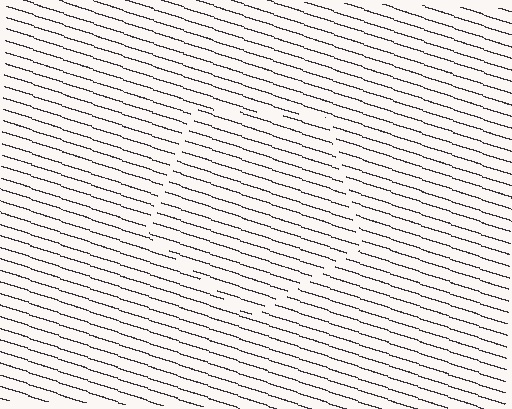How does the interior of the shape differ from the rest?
The interior of the shape contains the same grating, shifted by half a period — the contour is defined by the phase discontinuity where line-ends from the inner and outer gratings abut.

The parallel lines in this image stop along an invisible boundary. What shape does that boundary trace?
An illusory pentagon. The interior of the shape contains the same grating, shifted by half a period — the contour is defined by the phase discontinuity where line-ends from the inner and outer gratings abut.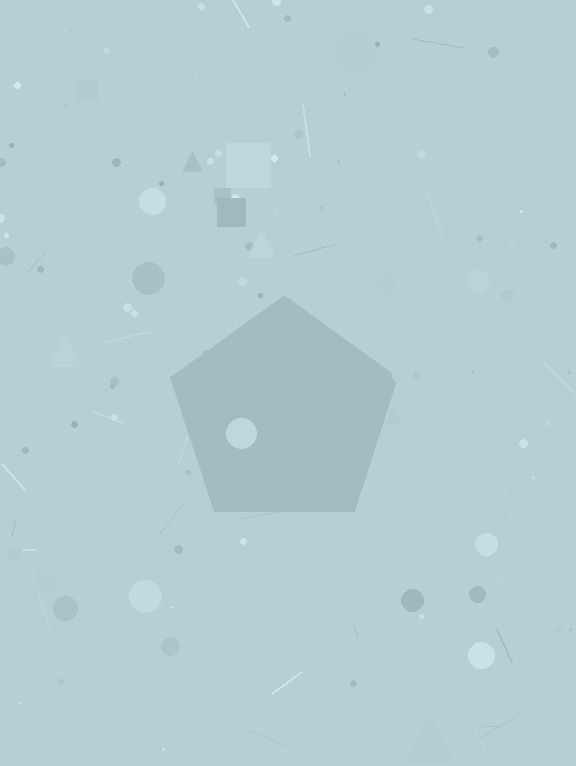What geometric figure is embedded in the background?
A pentagon is embedded in the background.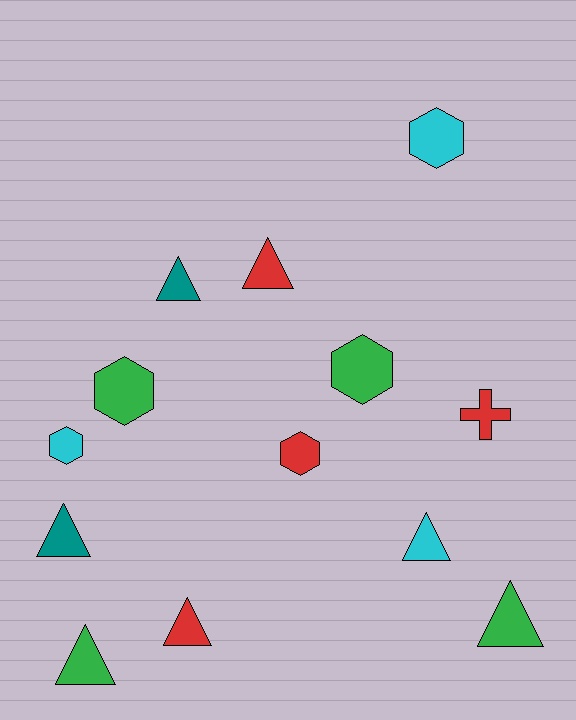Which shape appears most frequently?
Triangle, with 7 objects.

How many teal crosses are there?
There are no teal crosses.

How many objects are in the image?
There are 13 objects.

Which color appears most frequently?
Red, with 4 objects.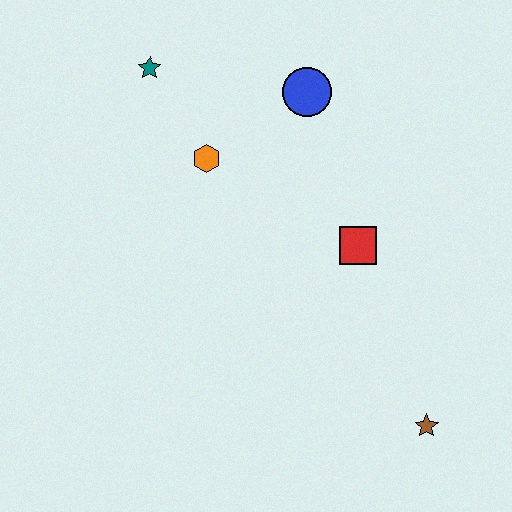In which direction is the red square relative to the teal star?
The red square is to the right of the teal star.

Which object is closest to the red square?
The blue circle is closest to the red square.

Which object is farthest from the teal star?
The brown star is farthest from the teal star.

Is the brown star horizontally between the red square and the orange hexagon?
No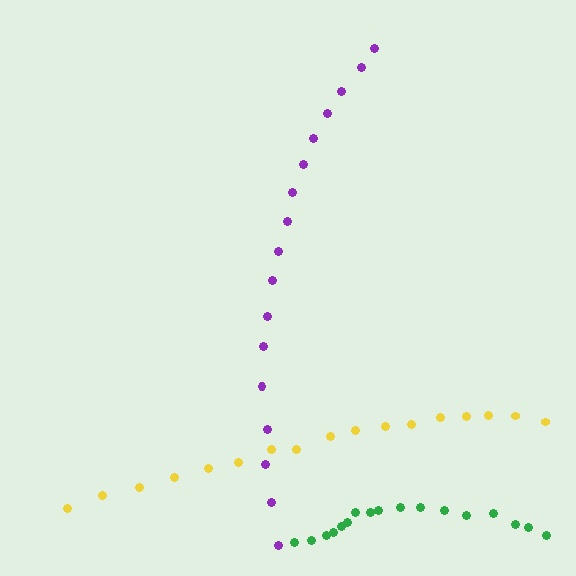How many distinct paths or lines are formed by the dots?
There are 3 distinct paths.